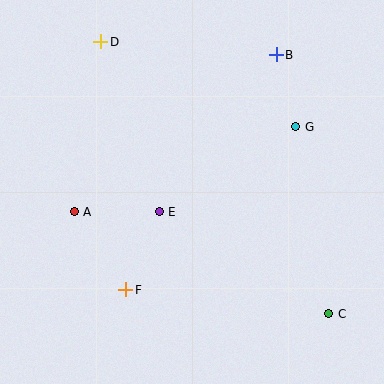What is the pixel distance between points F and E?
The distance between F and E is 85 pixels.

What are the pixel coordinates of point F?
Point F is at (126, 290).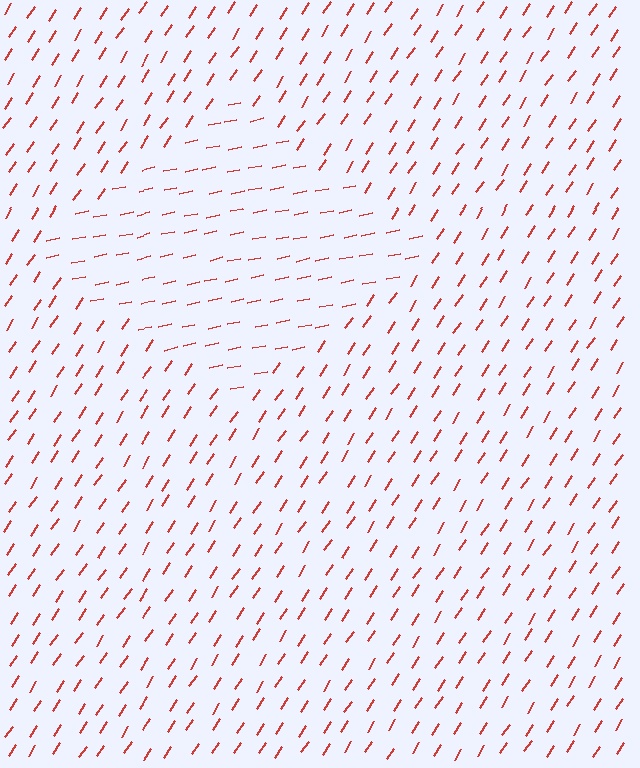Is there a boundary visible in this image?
Yes, there is a texture boundary formed by a change in line orientation.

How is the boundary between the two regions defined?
The boundary is defined purely by a change in line orientation (approximately 45 degrees difference). All lines are the same color and thickness.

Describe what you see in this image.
The image is filled with small red line segments. A diamond region in the image has lines oriented differently from the surrounding lines, creating a visible texture boundary.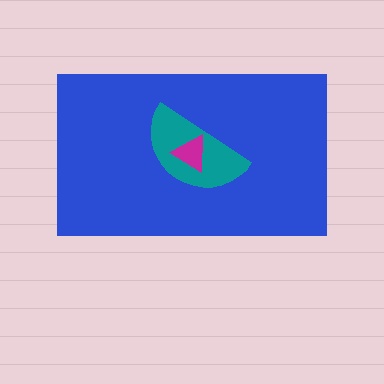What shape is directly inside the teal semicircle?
The magenta triangle.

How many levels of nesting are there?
3.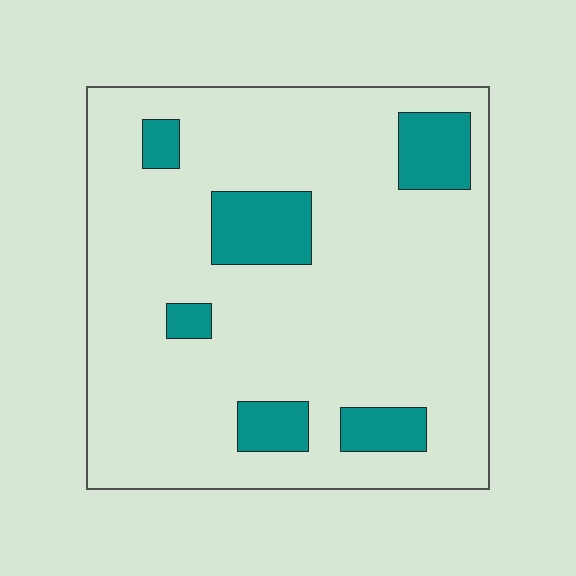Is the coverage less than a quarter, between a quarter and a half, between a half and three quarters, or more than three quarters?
Less than a quarter.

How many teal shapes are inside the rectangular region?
6.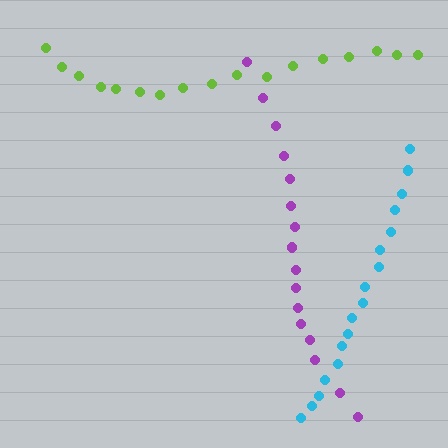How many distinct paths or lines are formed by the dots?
There are 3 distinct paths.